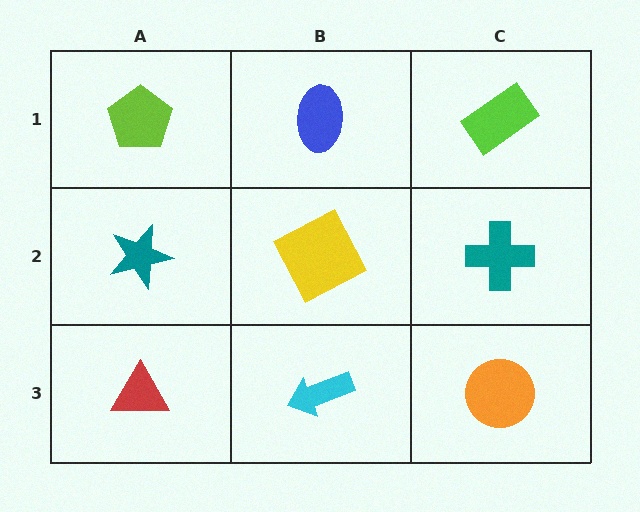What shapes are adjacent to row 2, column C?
A lime rectangle (row 1, column C), an orange circle (row 3, column C), a yellow square (row 2, column B).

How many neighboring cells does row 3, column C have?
2.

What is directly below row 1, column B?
A yellow square.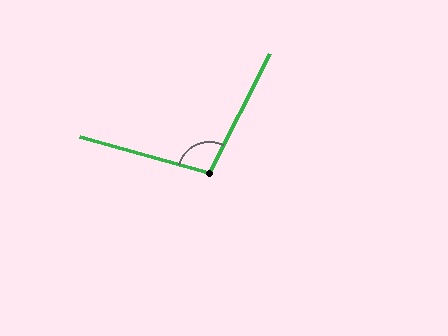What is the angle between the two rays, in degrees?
Approximately 102 degrees.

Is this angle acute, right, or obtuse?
It is obtuse.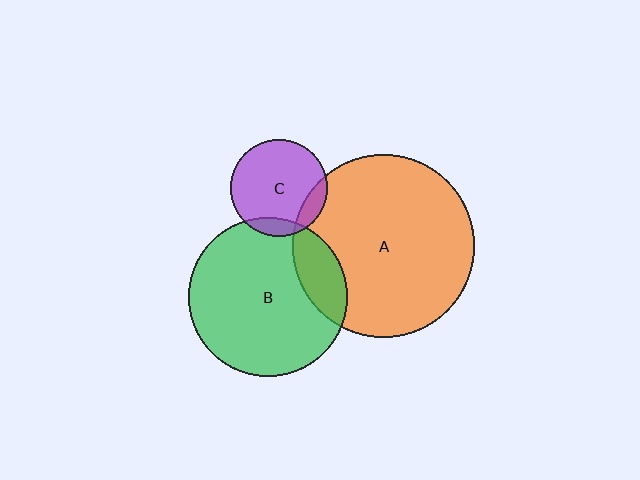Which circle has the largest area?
Circle A (orange).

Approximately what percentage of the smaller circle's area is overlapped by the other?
Approximately 10%.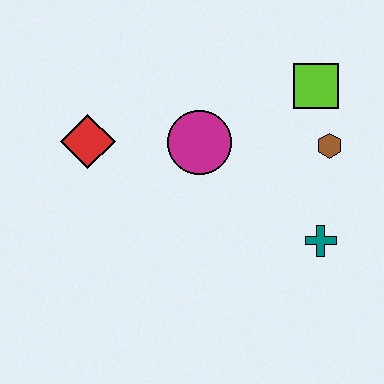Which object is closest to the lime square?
The brown hexagon is closest to the lime square.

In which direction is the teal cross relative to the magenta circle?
The teal cross is to the right of the magenta circle.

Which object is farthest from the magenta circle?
The teal cross is farthest from the magenta circle.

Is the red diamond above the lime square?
No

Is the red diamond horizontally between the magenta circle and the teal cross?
No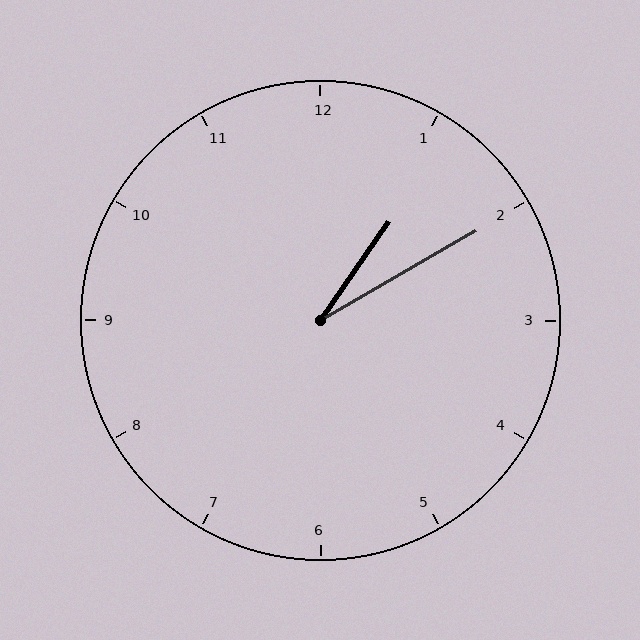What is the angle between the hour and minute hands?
Approximately 25 degrees.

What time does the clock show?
1:10.